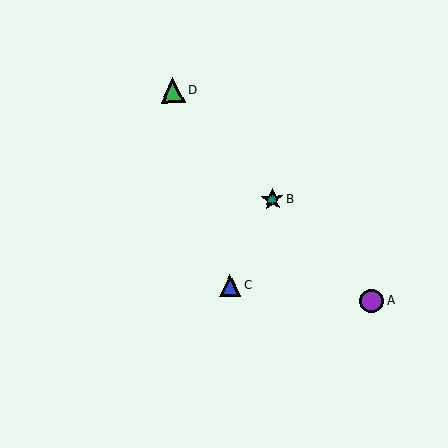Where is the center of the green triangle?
The center of the green triangle is at (173, 90).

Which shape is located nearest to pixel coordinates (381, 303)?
The purple circle (labeled A) at (372, 301) is nearest to that location.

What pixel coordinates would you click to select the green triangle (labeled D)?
Click at (173, 90) to select the green triangle D.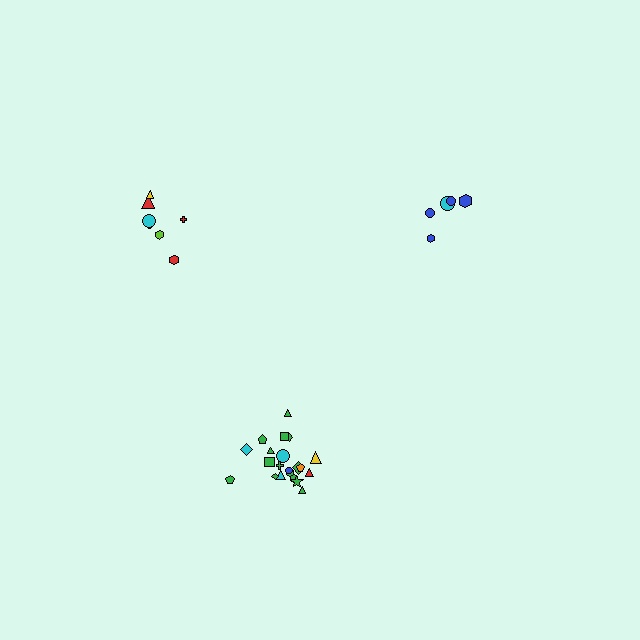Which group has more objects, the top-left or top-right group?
The top-left group.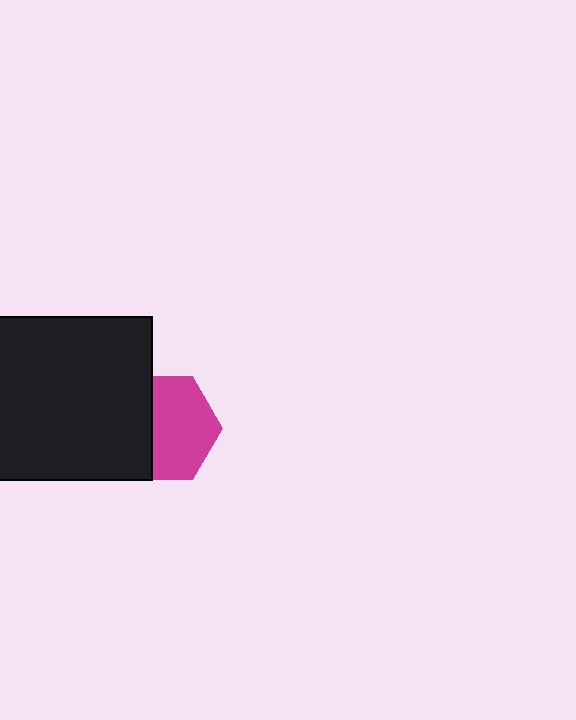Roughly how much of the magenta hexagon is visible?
About half of it is visible (roughly 61%).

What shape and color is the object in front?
The object in front is a black square.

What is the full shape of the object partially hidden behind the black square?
The partially hidden object is a magenta hexagon.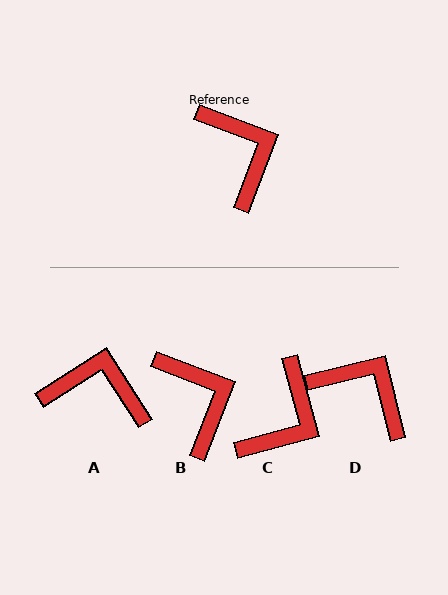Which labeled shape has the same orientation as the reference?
B.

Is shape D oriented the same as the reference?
No, it is off by about 35 degrees.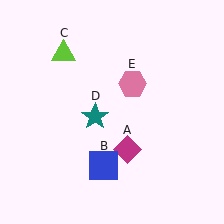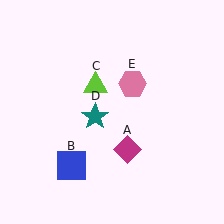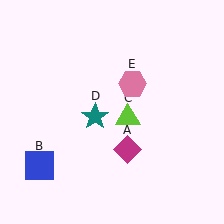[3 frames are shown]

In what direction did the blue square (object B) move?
The blue square (object B) moved left.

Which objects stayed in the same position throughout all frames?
Magenta diamond (object A) and teal star (object D) and pink hexagon (object E) remained stationary.